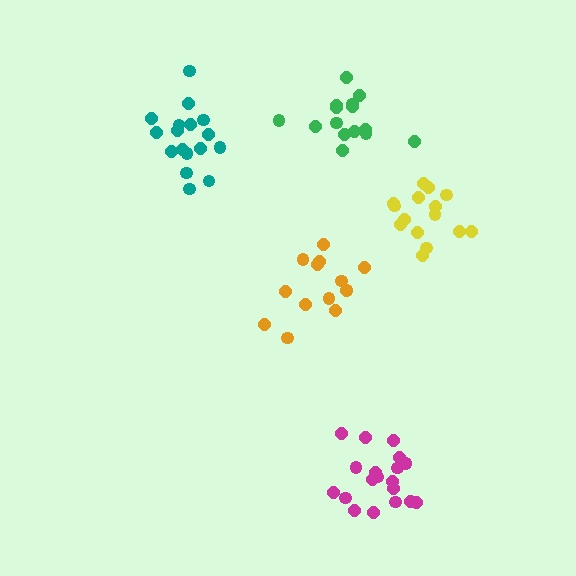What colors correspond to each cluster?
The clusters are colored: green, teal, magenta, yellow, orange.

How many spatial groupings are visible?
There are 5 spatial groupings.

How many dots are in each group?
Group 1: 15 dots, Group 2: 17 dots, Group 3: 19 dots, Group 4: 15 dots, Group 5: 14 dots (80 total).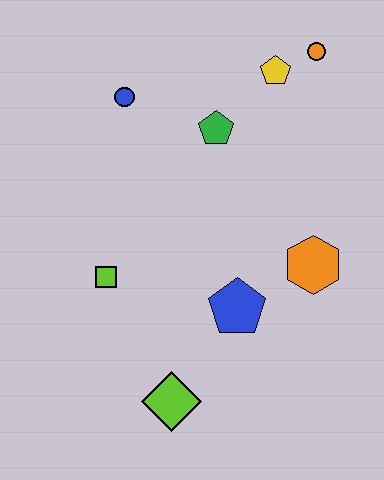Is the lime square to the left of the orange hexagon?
Yes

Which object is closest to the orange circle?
The yellow pentagon is closest to the orange circle.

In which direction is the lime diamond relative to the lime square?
The lime diamond is below the lime square.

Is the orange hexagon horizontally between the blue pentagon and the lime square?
No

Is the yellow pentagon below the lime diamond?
No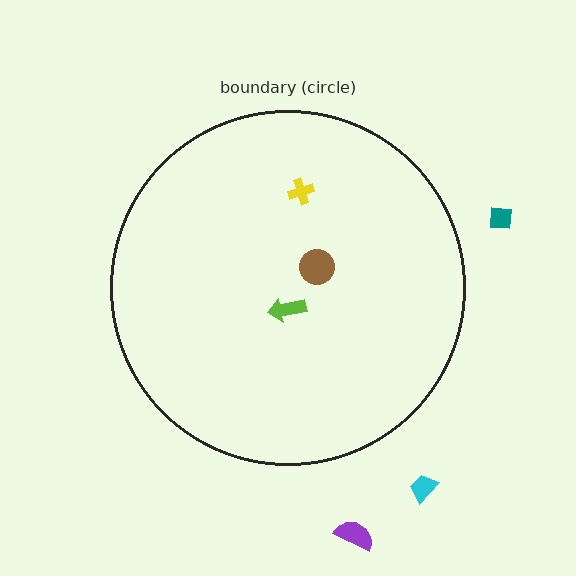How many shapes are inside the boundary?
3 inside, 3 outside.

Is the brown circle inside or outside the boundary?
Inside.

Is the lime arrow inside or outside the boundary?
Inside.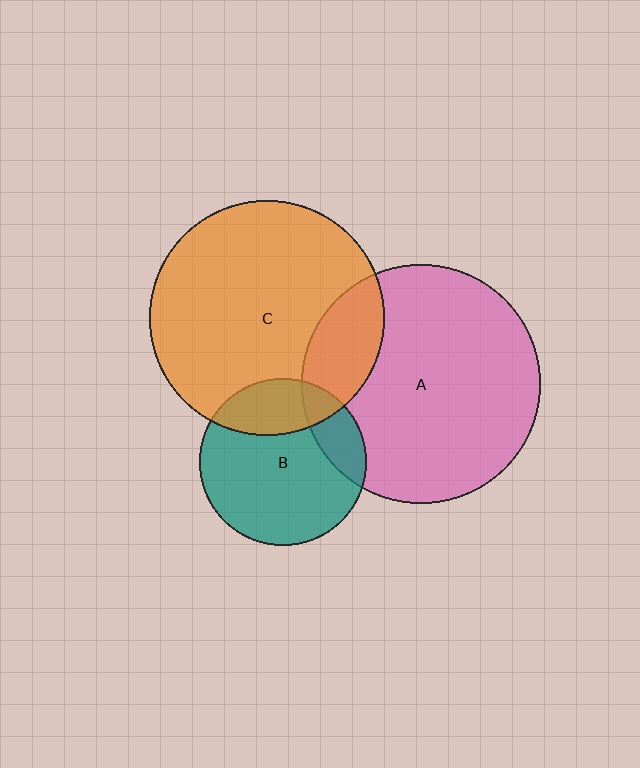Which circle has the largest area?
Circle A (pink).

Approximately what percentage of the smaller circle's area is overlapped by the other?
Approximately 20%.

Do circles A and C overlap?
Yes.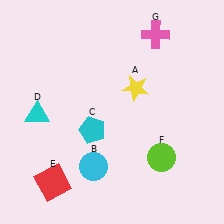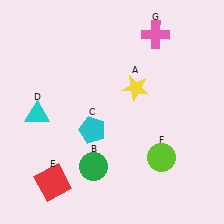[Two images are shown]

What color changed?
The circle (B) changed from cyan in Image 1 to green in Image 2.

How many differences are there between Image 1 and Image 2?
There is 1 difference between the two images.